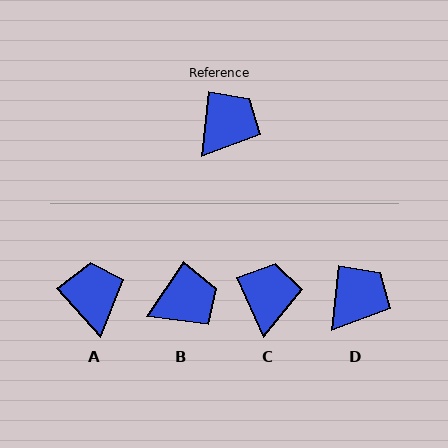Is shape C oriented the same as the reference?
No, it is off by about 30 degrees.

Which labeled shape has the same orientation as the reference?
D.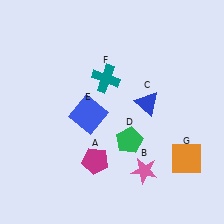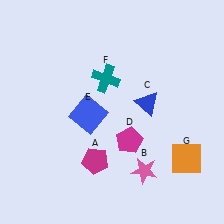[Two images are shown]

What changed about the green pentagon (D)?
In Image 1, D is green. In Image 2, it changed to magenta.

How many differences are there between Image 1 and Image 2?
There is 1 difference between the two images.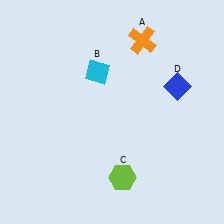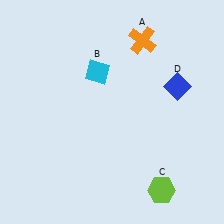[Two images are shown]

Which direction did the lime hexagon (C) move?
The lime hexagon (C) moved right.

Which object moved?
The lime hexagon (C) moved right.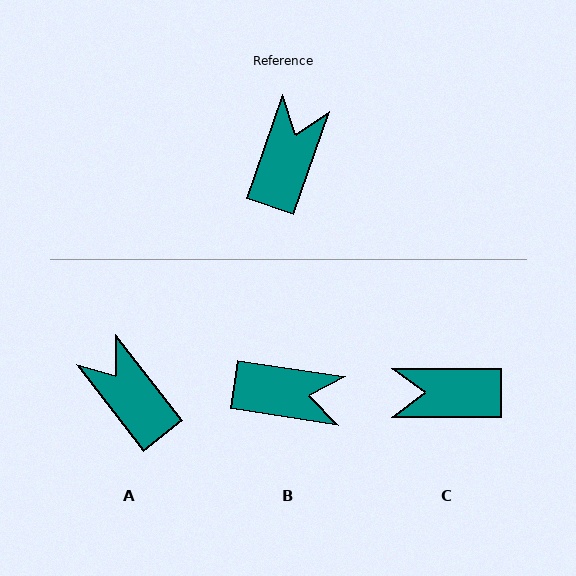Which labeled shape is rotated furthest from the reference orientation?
C, about 109 degrees away.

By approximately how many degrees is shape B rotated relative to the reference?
Approximately 80 degrees clockwise.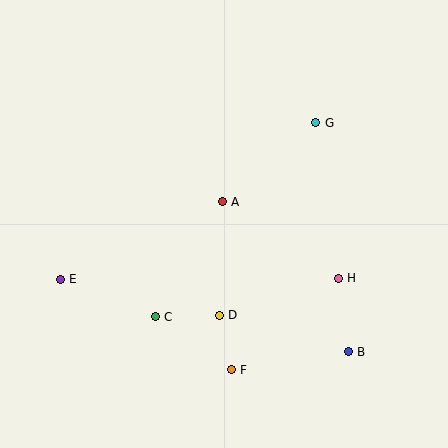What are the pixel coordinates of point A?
Point A is at (222, 202).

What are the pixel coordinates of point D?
Point D is at (219, 315).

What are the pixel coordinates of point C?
Point C is at (155, 317).